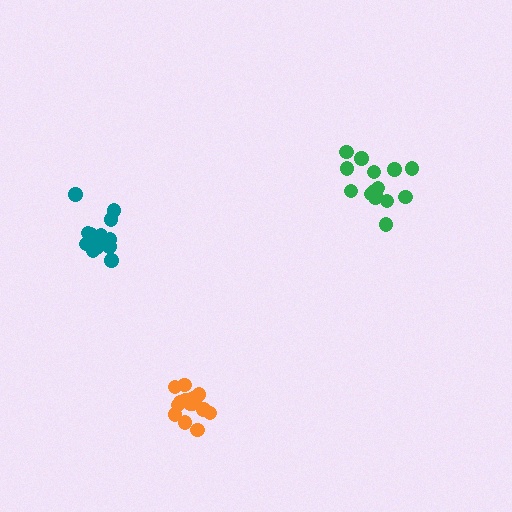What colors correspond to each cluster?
The clusters are colored: teal, green, orange.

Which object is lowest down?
The orange cluster is bottommost.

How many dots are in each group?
Group 1: 14 dots, Group 2: 15 dots, Group 3: 15 dots (44 total).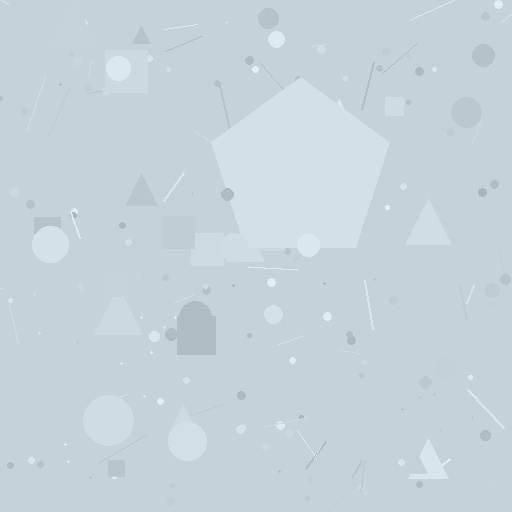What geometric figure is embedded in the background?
A pentagon is embedded in the background.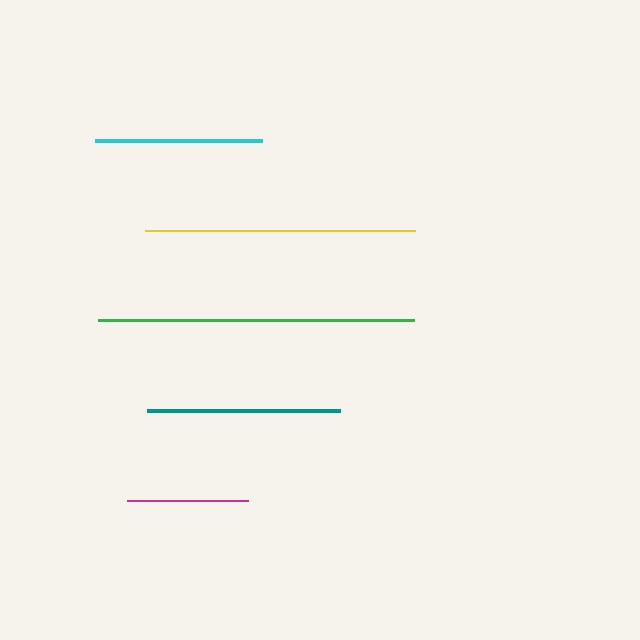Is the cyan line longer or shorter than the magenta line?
The cyan line is longer than the magenta line.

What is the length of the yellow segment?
The yellow segment is approximately 270 pixels long.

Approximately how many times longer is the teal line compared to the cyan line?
The teal line is approximately 1.2 times the length of the cyan line.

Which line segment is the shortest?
The magenta line is the shortest at approximately 121 pixels.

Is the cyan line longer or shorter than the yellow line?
The yellow line is longer than the cyan line.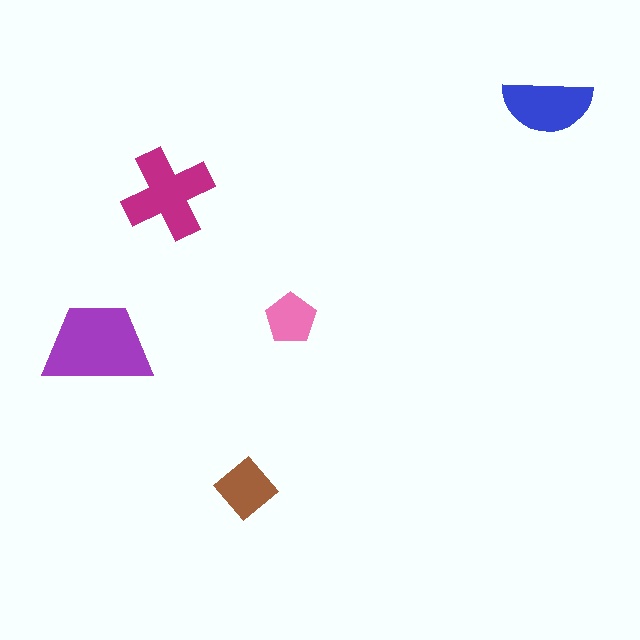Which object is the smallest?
The pink pentagon.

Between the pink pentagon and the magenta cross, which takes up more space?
The magenta cross.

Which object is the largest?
The purple trapezoid.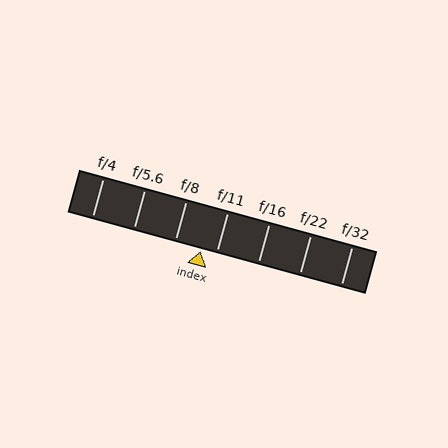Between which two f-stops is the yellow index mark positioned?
The index mark is between f/8 and f/11.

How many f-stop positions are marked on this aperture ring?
There are 7 f-stop positions marked.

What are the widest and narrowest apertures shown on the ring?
The widest aperture shown is f/4 and the narrowest is f/32.